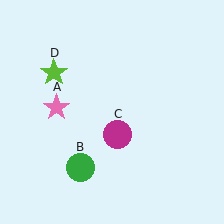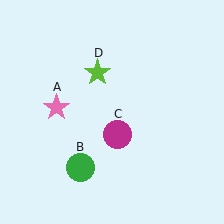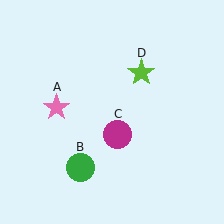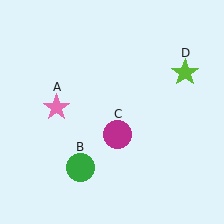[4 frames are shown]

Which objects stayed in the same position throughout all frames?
Pink star (object A) and green circle (object B) and magenta circle (object C) remained stationary.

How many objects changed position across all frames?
1 object changed position: lime star (object D).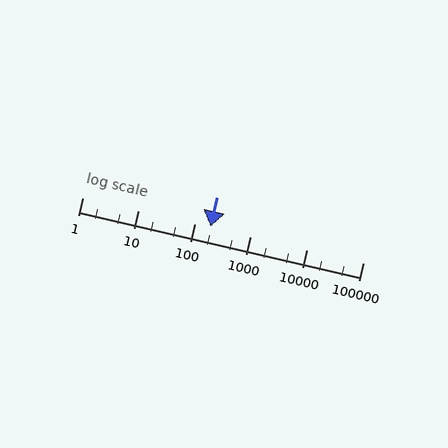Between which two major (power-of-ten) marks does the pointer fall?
The pointer is between 100 and 1000.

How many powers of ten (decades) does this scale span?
The scale spans 5 decades, from 1 to 100000.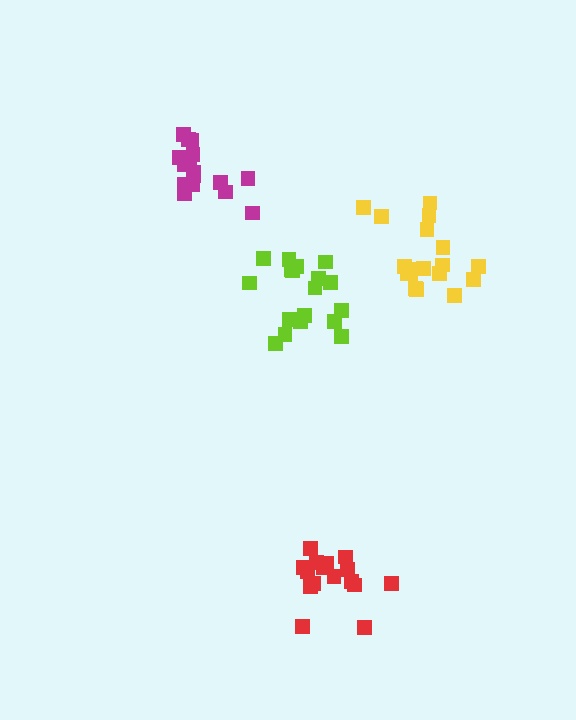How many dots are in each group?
Group 1: 18 dots, Group 2: 16 dots, Group 3: 16 dots, Group 4: 18 dots (68 total).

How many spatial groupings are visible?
There are 4 spatial groupings.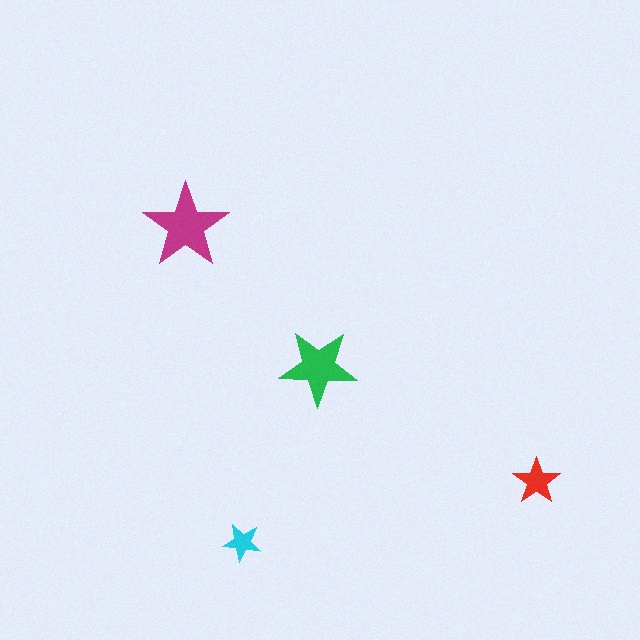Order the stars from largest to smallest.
the magenta one, the green one, the red one, the cyan one.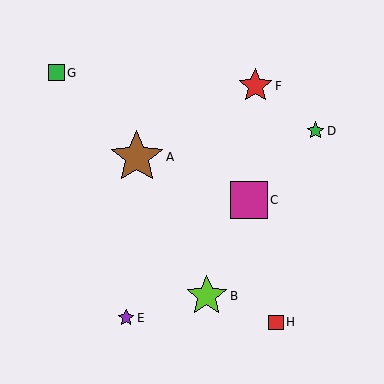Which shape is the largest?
The brown star (labeled A) is the largest.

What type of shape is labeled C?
Shape C is a magenta square.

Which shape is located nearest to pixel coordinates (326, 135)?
The green star (labeled D) at (315, 131) is nearest to that location.